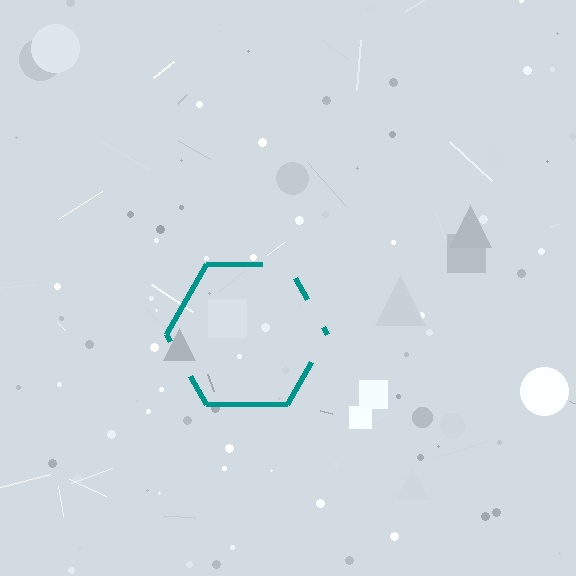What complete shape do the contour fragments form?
The contour fragments form a hexagon.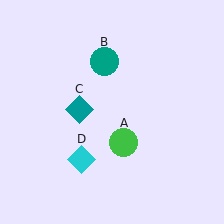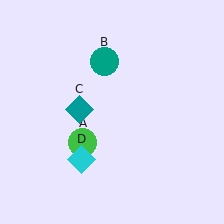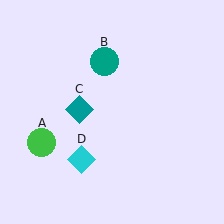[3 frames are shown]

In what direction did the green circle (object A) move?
The green circle (object A) moved left.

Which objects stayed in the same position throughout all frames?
Teal circle (object B) and teal diamond (object C) and cyan diamond (object D) remained stationary.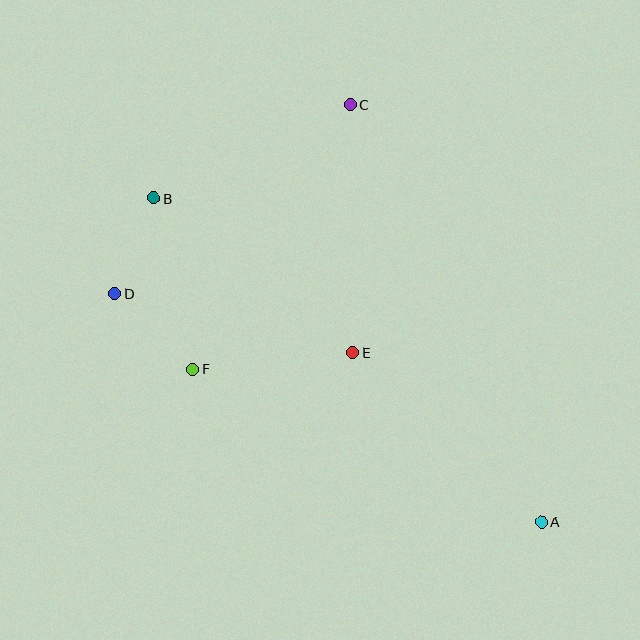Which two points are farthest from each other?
Points A and B are farthest from each other.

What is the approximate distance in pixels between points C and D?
The distance between C and D is approximately 302 pixels.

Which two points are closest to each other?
Points B and D are closest to each other.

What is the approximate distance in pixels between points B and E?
The distance between B and E is approximately 252 pixels.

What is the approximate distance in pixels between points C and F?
The distance between C and F is approximately 308 pixels.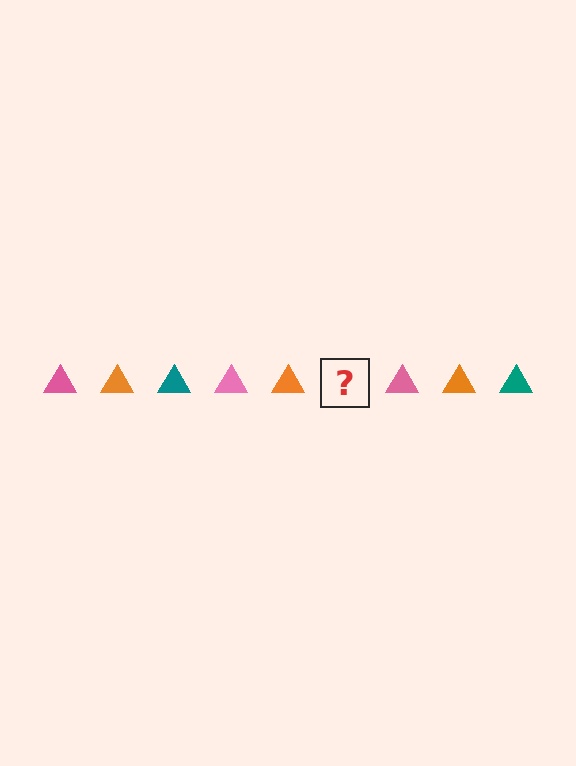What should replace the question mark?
The question mark should be replaced with a teal triangle.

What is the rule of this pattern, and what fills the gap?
The rule is that the pattern cycles through pink, orange, teal triangles. The gap should be filled with a teal triangle.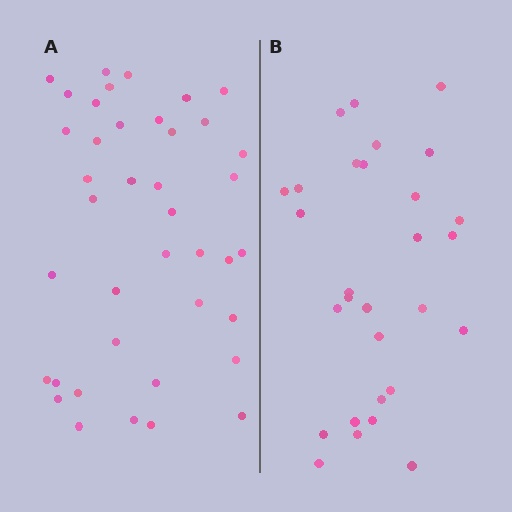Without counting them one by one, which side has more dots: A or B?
Region A (the left region) has more dots.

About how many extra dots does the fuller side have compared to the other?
Region A has roughly 12 or so more dots than region B.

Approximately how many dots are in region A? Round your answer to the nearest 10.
About 40 dots.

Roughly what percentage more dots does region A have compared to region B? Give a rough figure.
About 40% more.